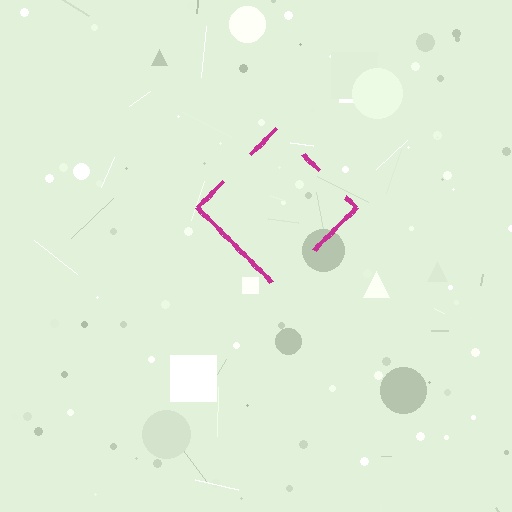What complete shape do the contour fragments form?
The contour fragments form a diamond.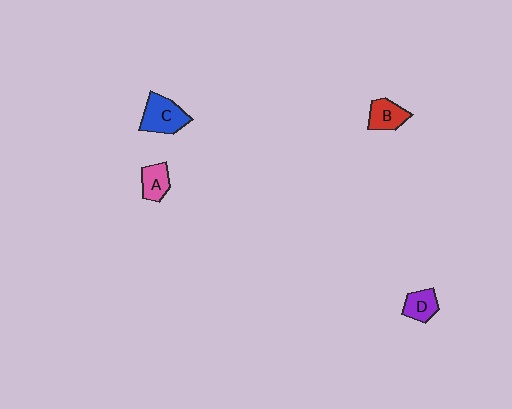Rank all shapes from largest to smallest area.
From largest to smallest: C (blue), B (red), D (purple), A (pink).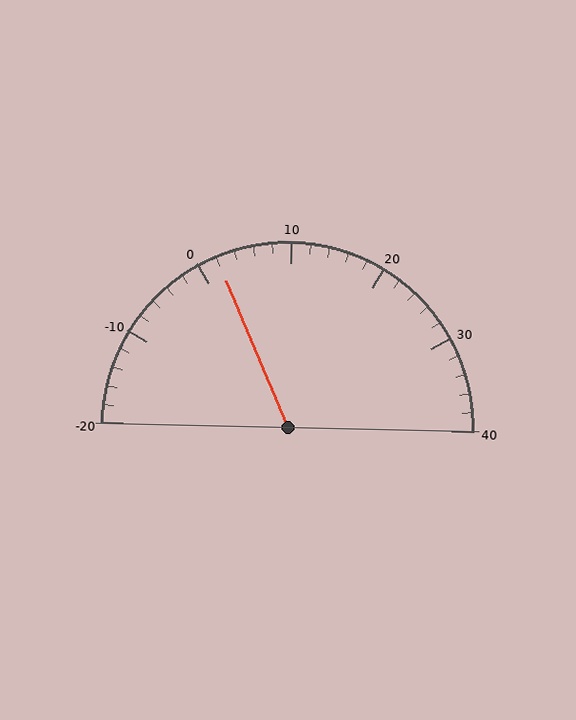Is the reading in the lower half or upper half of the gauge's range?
The reading is in the lower half of the range (-20 to 40).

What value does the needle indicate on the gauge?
The needle indicates approximately 2.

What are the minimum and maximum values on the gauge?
The gauge ranges from -20 to 40.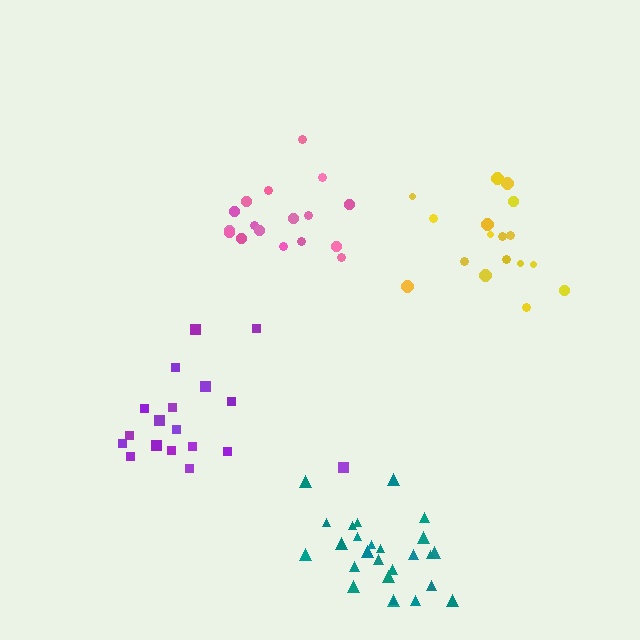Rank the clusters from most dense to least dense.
teal, pink, yellow, purple.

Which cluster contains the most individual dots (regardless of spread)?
Teal (26).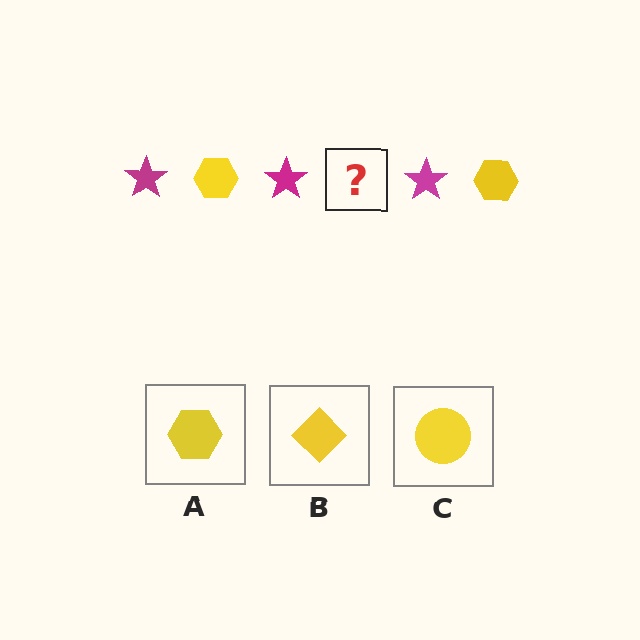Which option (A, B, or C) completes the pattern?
A.